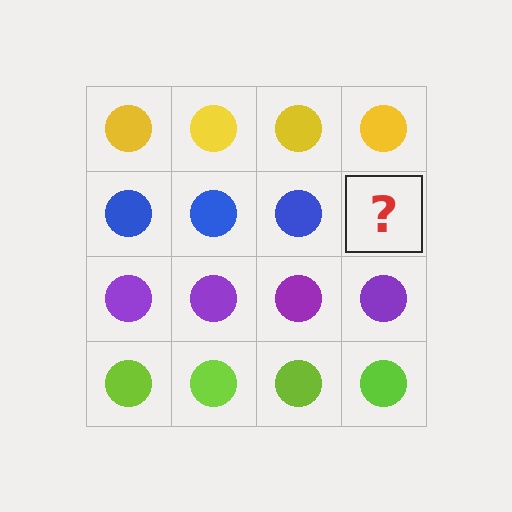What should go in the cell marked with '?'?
The missing cell should contain a blue circle.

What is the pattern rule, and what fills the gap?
The rule is that each row has a consistent color. The gap should be filled with a blue circle.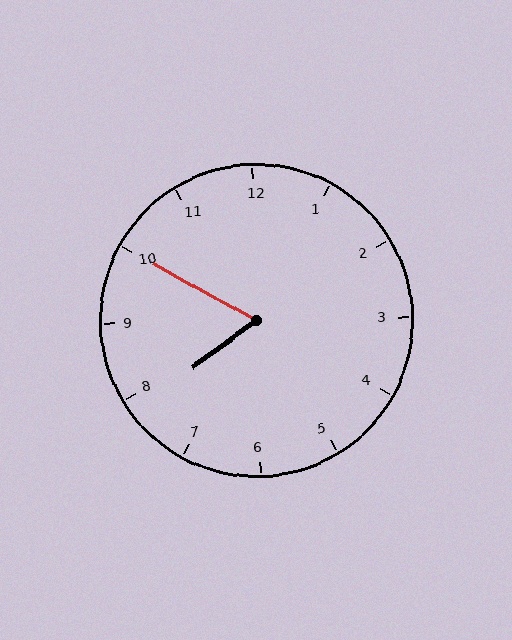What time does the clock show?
7:50.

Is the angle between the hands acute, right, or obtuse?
It is acute.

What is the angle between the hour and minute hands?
Approximately 65 degrees.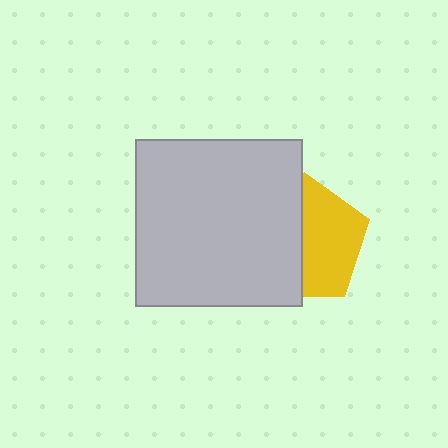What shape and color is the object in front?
The object in front is a light gray square.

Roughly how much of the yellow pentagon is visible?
About half of it is visible (roughly 51%).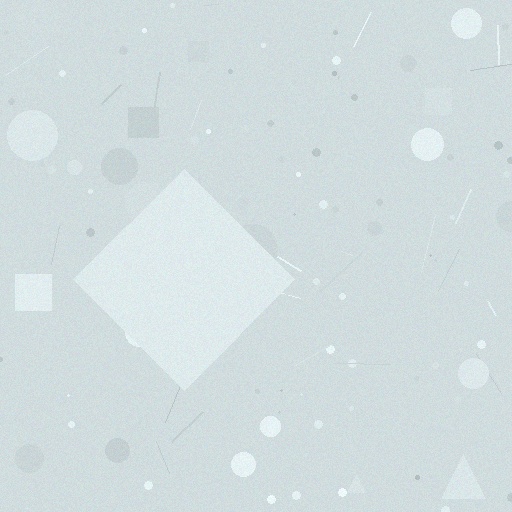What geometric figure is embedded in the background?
A diamond is embedded in the background.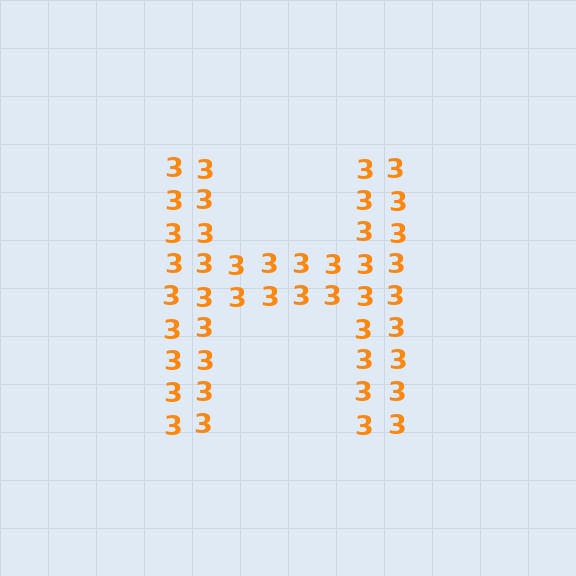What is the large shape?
The large shape is the letter H.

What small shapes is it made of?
It is made of small digit 3's.